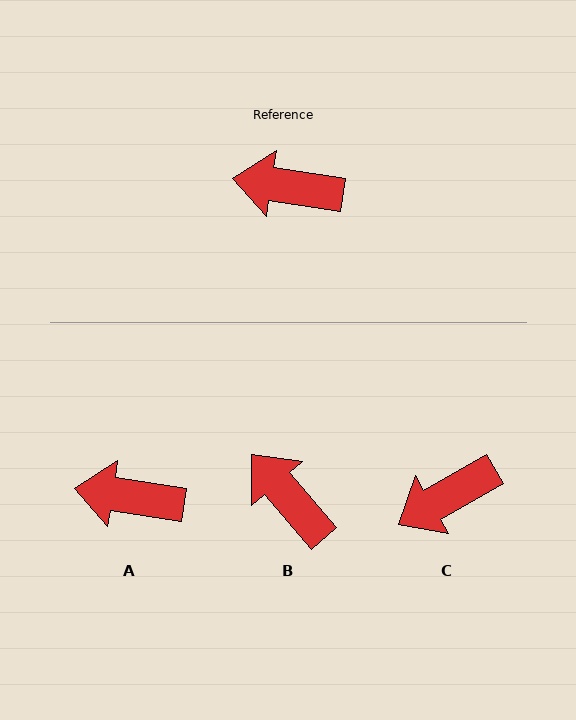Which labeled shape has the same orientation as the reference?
A.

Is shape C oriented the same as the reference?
No, it is off by about 38 degrees.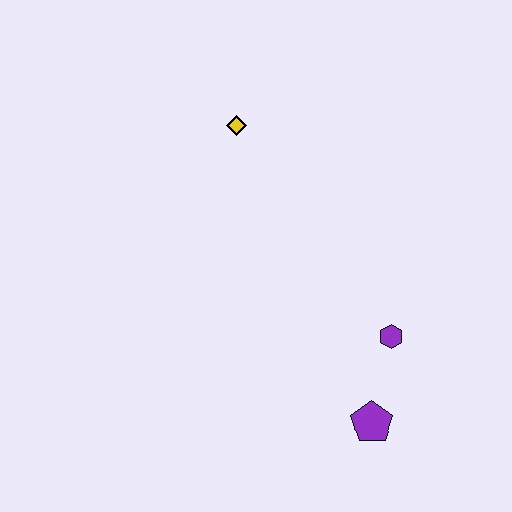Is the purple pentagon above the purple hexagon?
No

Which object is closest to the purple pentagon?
The purple hexagon is closest to the purple pentagon.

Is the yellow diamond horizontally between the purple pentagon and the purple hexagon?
No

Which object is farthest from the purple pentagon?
The yellow diamond is farthest from the purple pentagon.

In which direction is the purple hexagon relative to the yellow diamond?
The purple hexagon is below the yellow diamond.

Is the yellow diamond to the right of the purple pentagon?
No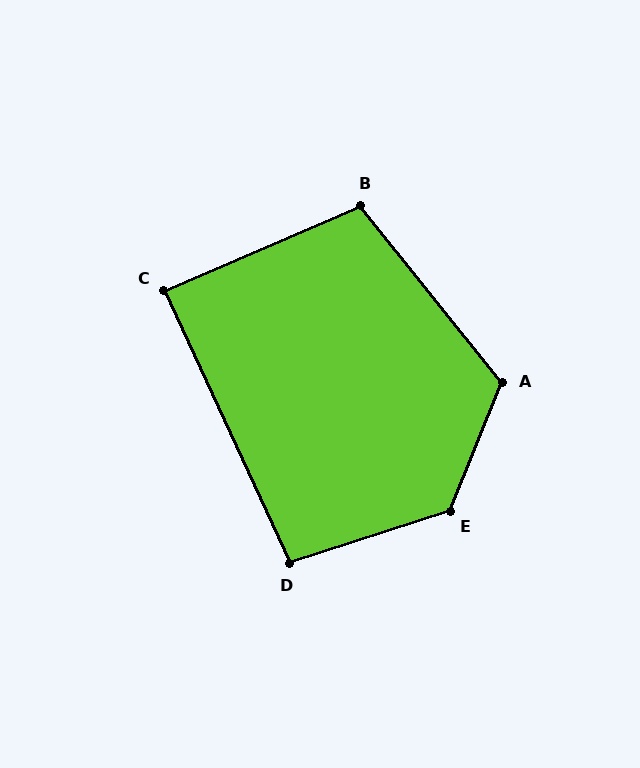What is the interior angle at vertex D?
Approximately 97 degrees (obtuse).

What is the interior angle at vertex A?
Approximately 119 degrees (obtuse).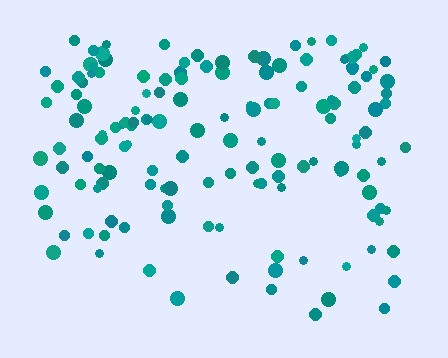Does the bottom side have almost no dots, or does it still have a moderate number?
Still a moderate number, just noticeably fewer than the top.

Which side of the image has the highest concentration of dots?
The top.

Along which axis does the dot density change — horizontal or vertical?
Vertical.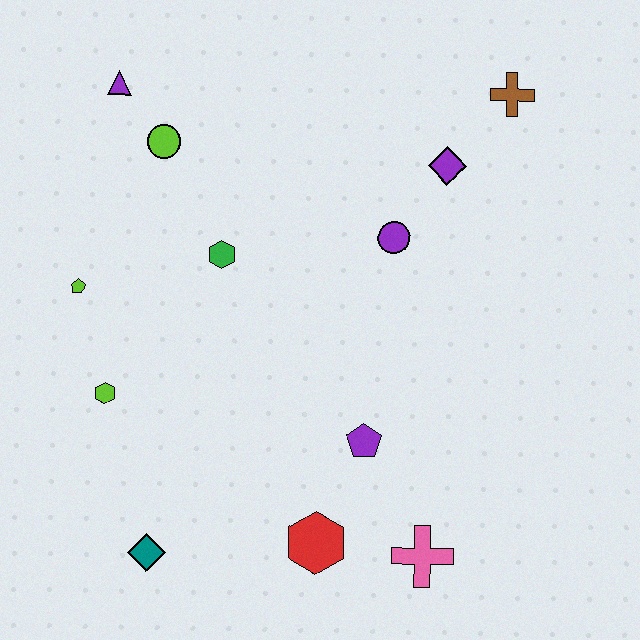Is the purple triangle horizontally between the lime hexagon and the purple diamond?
Yes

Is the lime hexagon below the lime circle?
Yes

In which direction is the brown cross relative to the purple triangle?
The brown cross is to the right of the purple triangle.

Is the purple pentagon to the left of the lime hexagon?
No